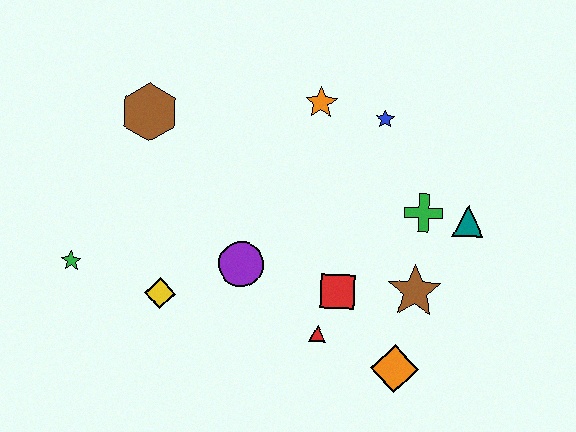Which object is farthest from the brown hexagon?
The orange diamond is farthest from the brown hexagon.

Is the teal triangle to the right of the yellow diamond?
Yes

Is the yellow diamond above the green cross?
No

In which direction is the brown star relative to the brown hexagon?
The brown star is to the right of the brown hexagon.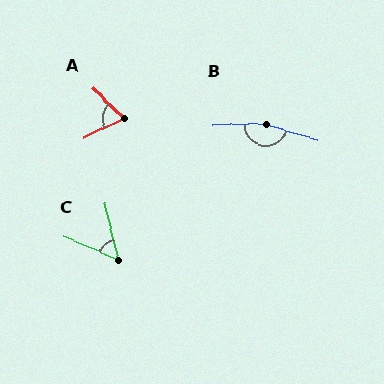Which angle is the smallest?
C, at approximately 54 degrees.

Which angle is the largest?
B, at approximately 162 degrees.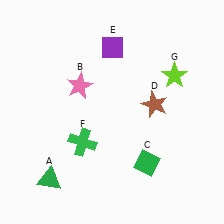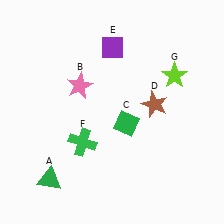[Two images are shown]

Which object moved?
The green diamond (C) moved up.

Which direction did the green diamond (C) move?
The green diamond (C) moved up.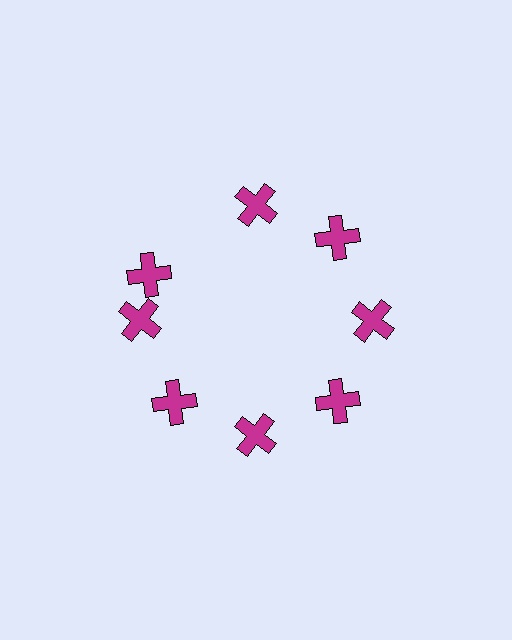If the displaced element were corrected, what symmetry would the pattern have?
It would have 8-fold rotational symmetry — the pattern would map onto itself every 45 degrees.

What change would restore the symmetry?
The symmetry would be restored by rotating it back into even spacing with its neighbors so that all 8 crosses sit at equal angles and equal distance from the center.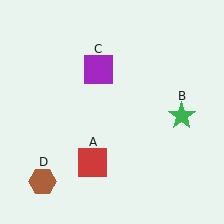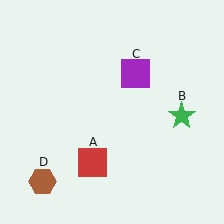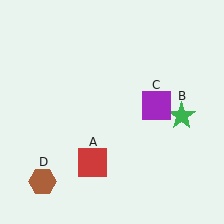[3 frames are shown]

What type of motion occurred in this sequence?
The purple square (object C) rotated clockwise around the center of the scene.